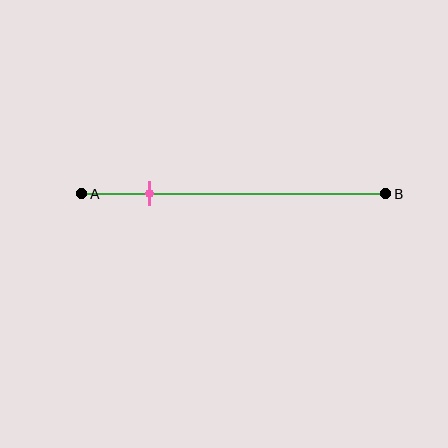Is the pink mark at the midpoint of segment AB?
No, the mark is at about 25% from A, not at the 50% midpoint.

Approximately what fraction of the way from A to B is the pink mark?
The pink mark is approximately 25% of the way from A to B.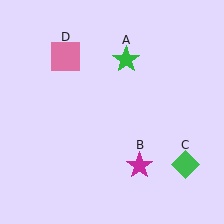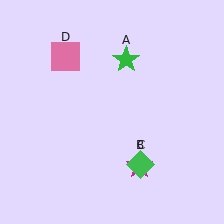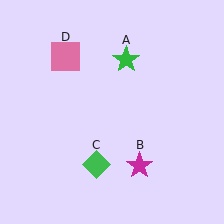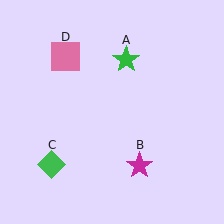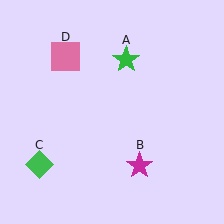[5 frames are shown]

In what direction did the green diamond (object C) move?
The green diamond (object C) moved left.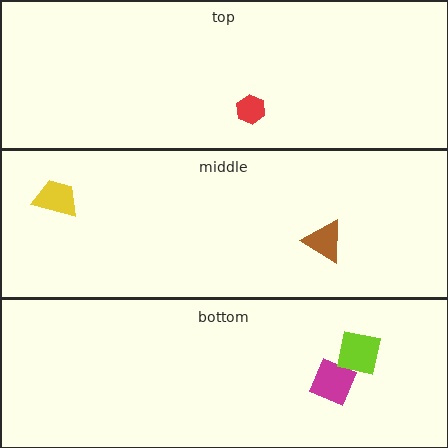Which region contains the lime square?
The bottom region.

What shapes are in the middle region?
The brown triangle, the yellow trapezoid.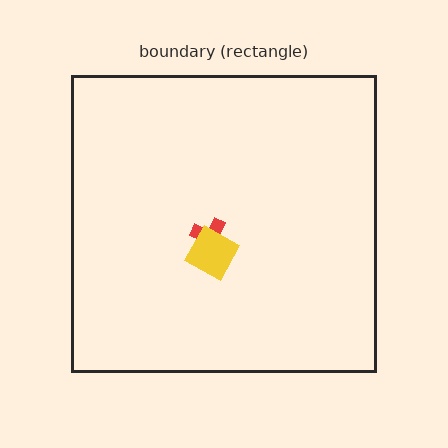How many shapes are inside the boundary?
2 inside, 0 outside.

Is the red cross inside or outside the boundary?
Inside.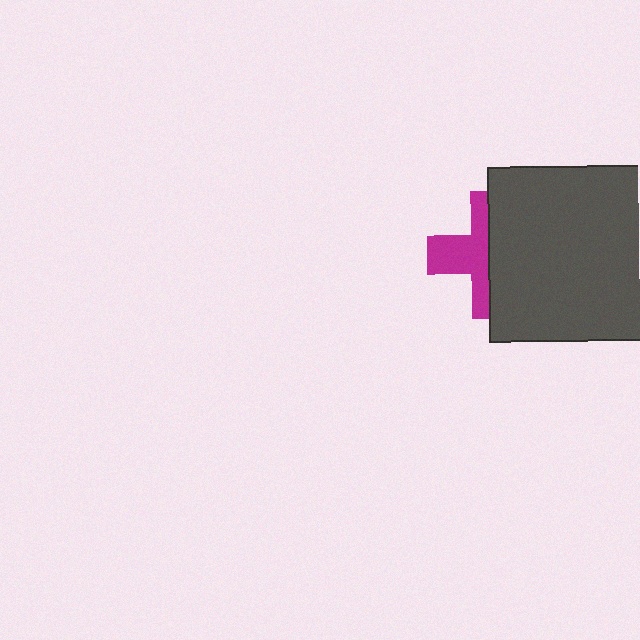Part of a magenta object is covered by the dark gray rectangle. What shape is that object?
It is a cross.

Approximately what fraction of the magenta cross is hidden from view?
Roughly 53% of the magenta cross is hidden behind the dark gray rectangle.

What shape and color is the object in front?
The object in front is a dark gray rectangle.